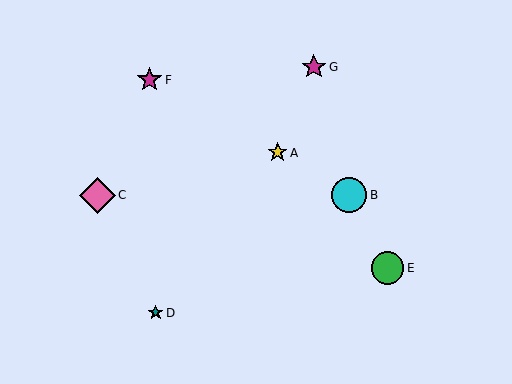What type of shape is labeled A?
Shape A is a yellow star.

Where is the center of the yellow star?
The center of the yellow star is at (278, 153).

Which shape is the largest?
The pink diamond (labeled C) is the largest.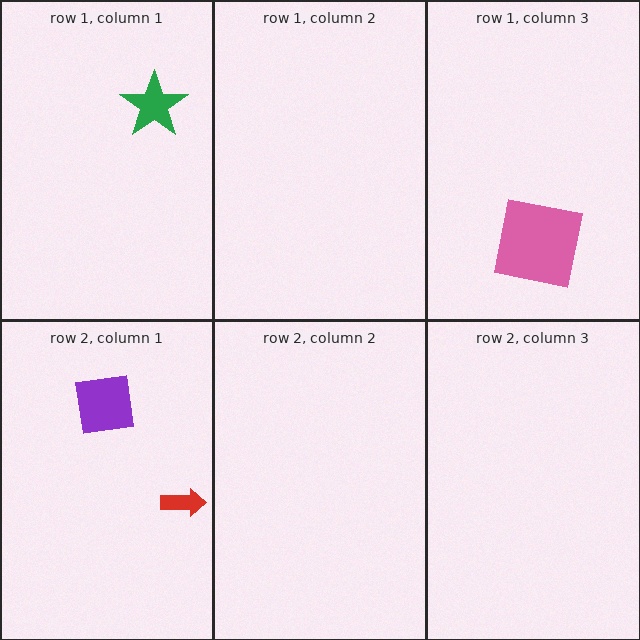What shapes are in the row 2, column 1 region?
The red arrow, the purple square.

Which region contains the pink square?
The row 1, column 3 region.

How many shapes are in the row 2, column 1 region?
2.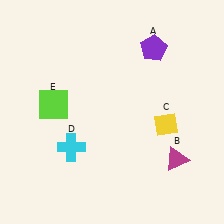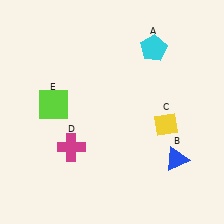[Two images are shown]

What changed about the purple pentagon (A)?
In Image 1, A is purple. In Image 2, it changed to cyan.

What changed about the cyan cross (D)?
In Image 1, D is cyan. In Image 2, it changed to magenta.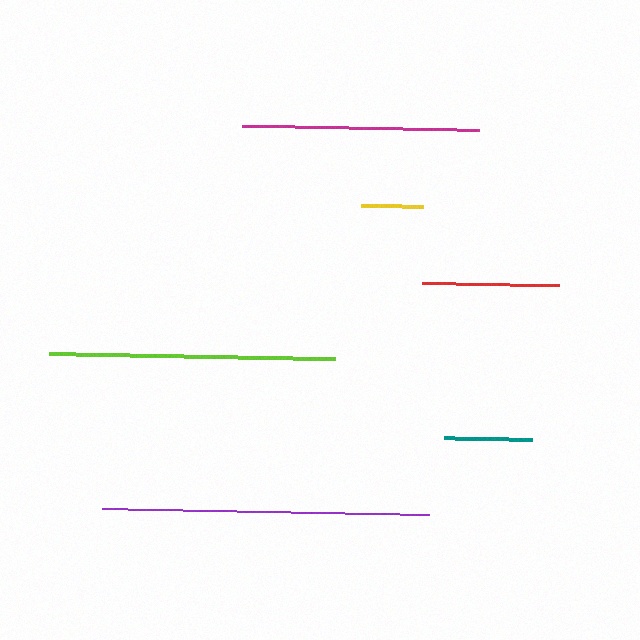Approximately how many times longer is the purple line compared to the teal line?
The purple line is approximately 3.7 times the length of the teal line.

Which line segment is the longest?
The purple line is the longest at approximately 327 pixels.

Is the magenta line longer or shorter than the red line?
The magenta line is longer than the red line.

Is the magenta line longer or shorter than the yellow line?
The magenta line is longer than the yellow line.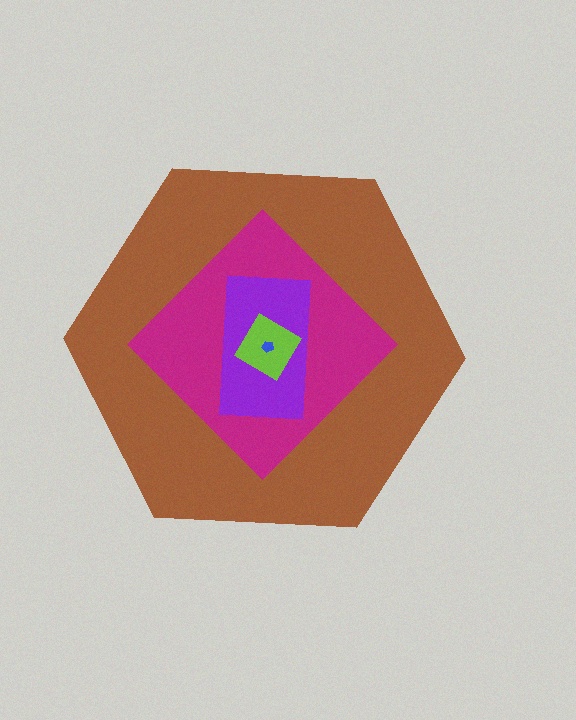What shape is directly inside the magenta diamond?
The purple rectangle.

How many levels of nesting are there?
5.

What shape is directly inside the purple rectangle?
The lime diamond.